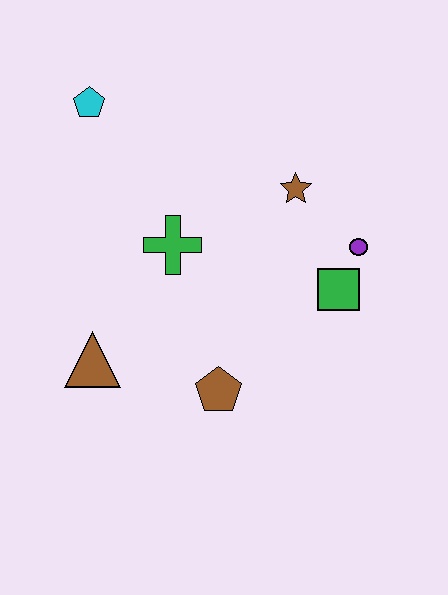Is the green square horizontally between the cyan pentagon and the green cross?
No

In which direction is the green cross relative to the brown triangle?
The green cross is above the brown triangle.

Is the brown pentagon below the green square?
Yes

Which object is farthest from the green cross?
The purple circle is farthest from the green cross.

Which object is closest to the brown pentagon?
The brown triangle is closest to the brown pentagon.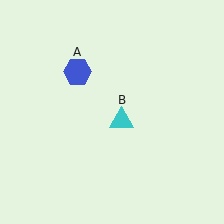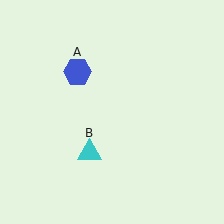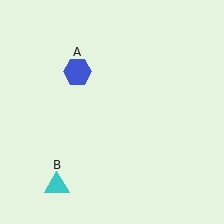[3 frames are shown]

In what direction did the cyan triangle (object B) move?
The cyan triangle (object B) moved down and to the left.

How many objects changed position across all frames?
1 object changed position: cyan triangle (object B).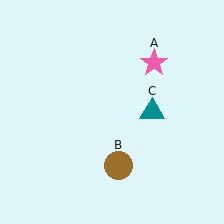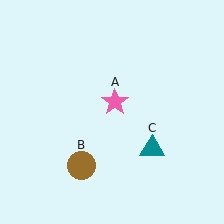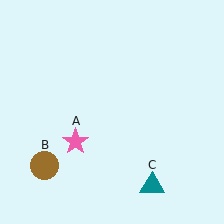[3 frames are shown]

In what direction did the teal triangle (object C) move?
The teal triangle (object C) moved down.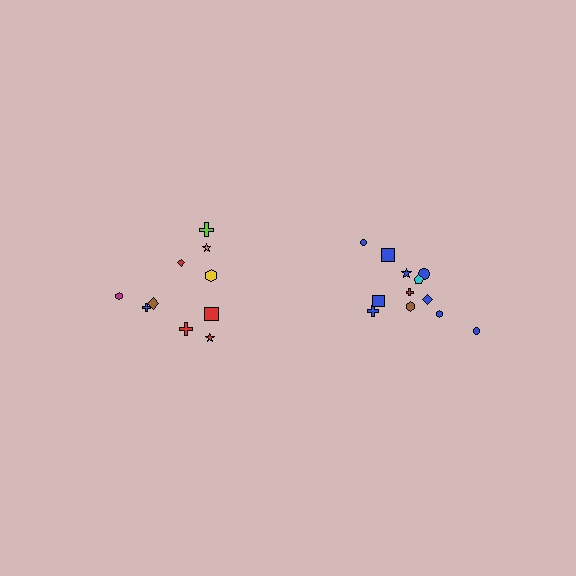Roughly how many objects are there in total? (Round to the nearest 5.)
Roughly 20 objects in total.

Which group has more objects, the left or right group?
The right group.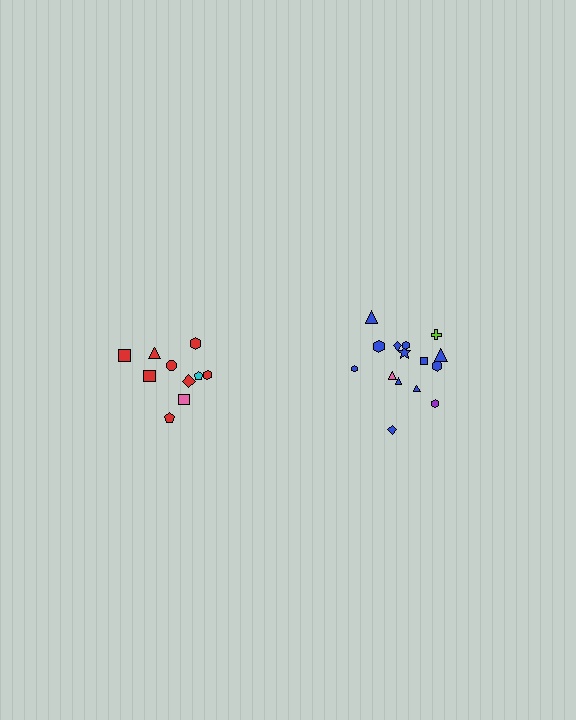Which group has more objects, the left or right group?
The right group.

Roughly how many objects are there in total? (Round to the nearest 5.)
Roughly 25 objects in total.